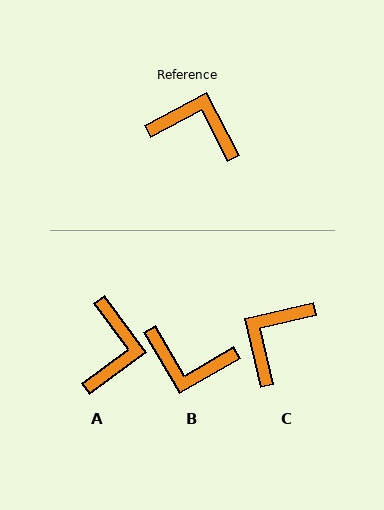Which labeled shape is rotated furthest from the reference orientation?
B, about 178 degrees away.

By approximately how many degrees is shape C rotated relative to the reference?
Approximately 75 degrees counter-clockwise.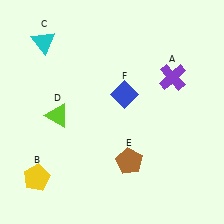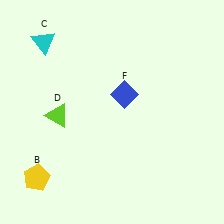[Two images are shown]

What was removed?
The purple cross (A), the brown pentagon (E) were removed in Image 2.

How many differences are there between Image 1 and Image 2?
There are 2 differences between the two images.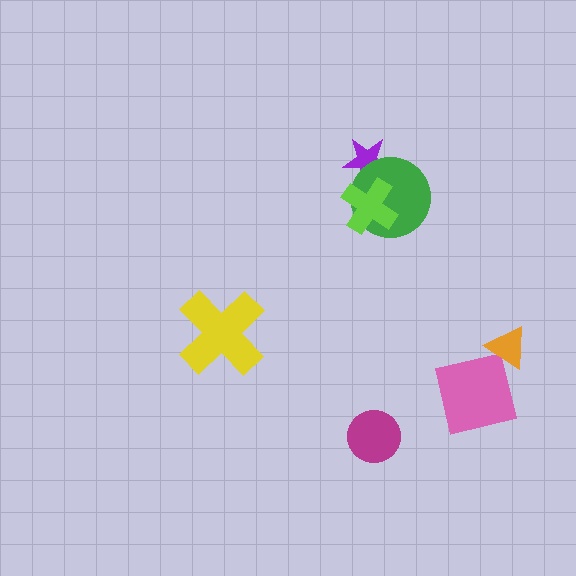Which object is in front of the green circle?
The lime cross is in front of the green circle.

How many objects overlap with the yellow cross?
0 objects overlap with the yellow cross.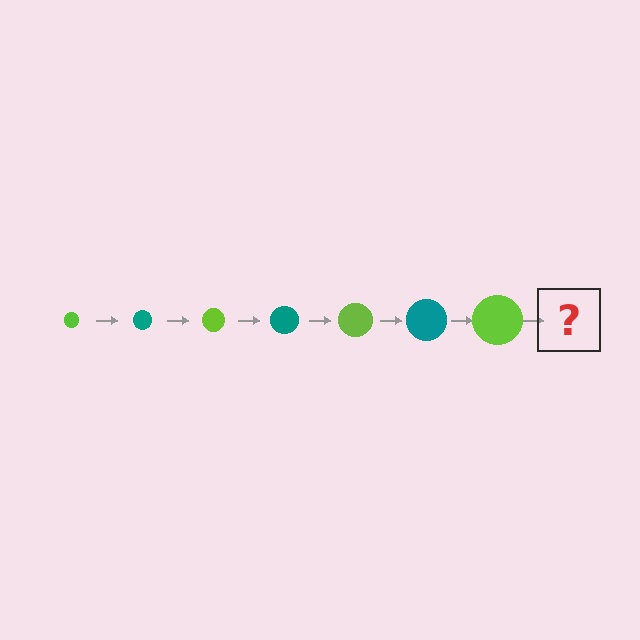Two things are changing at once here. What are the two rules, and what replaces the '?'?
The two rules are that the circle grows larger each step and the color cycles through lime and teal. The '?' should be a teal circle, larger than the previous one.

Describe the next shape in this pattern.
It should be a teal circle, larger than the previous one.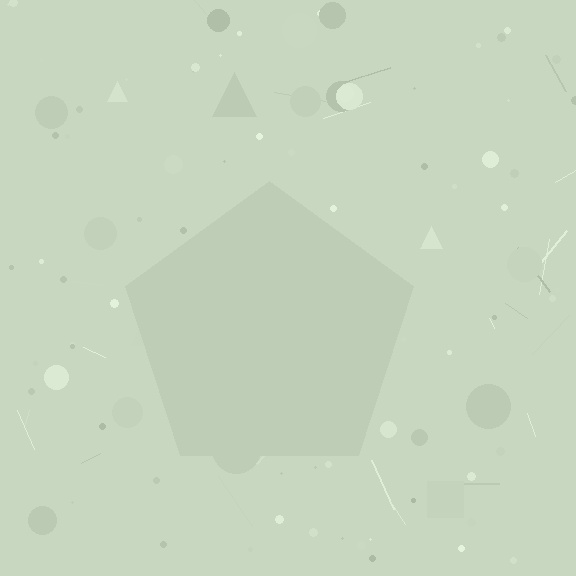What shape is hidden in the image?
A pentagon is hidden in the image.